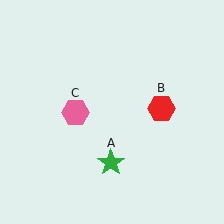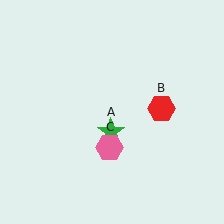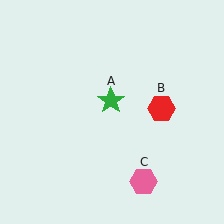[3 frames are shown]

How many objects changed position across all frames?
2 objects changed position: green star (object A), pink hexagon (object C).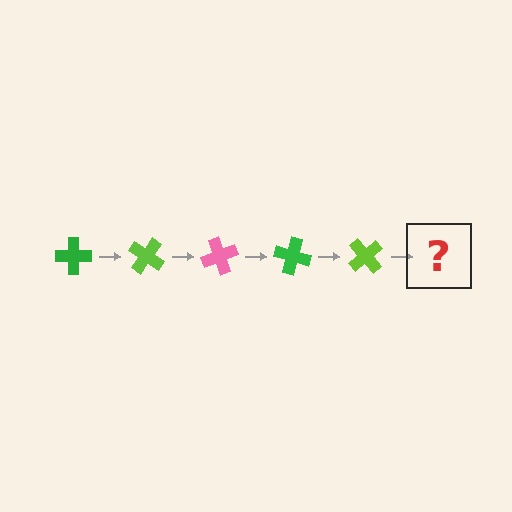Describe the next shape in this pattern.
It should be a pink cross, rotated 175 degrees from the start.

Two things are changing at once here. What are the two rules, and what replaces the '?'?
The two rules are that it rotates 35 degrees each step and the color cycles through green, lime, and pink. The '?' should be a pink cross, rotated 175 degrees from the start.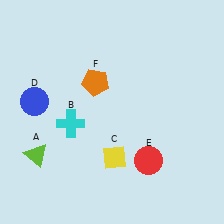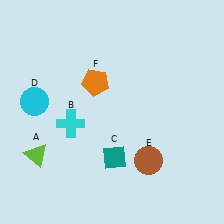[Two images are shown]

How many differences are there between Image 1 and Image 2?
There are 3 differences between the two images.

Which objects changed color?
C changed from yellow to teal. D changed from blue to cyan. E changed from red to brown.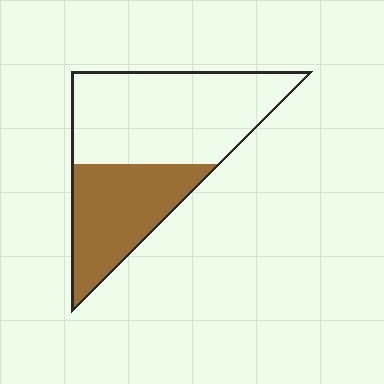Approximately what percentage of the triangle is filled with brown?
Approximately 40%.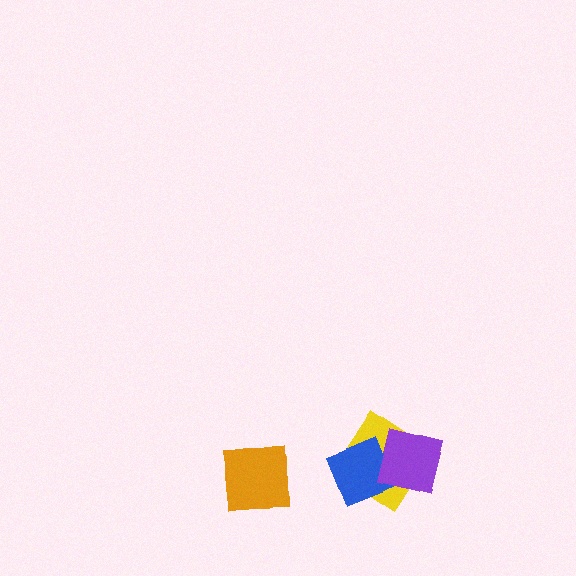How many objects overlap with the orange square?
0 objects overlap with the orange square.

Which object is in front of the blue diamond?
The purple square is in front of the blue diamond.